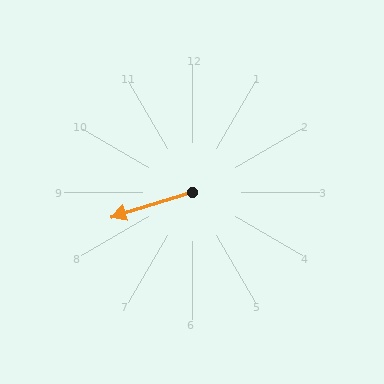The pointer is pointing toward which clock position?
Roughly 8 o'clock.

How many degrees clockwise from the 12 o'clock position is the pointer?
Approximately 253 degrees.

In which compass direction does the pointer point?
West.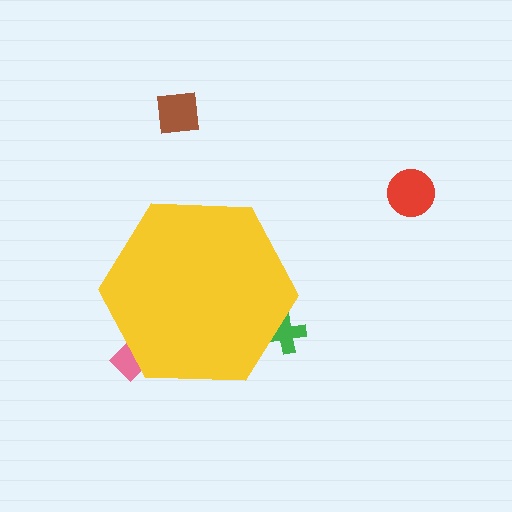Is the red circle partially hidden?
No, the red circle is fully visible.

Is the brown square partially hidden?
No, the brown square is fully visible.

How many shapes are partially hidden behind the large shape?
2 shapes are partially hidden.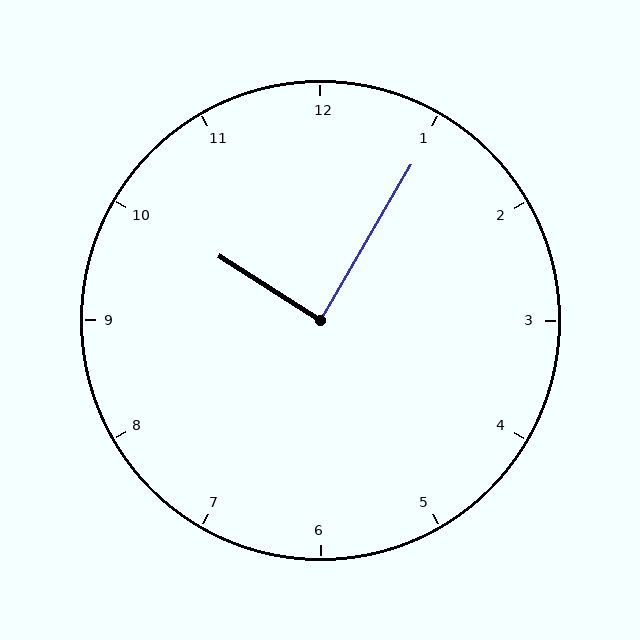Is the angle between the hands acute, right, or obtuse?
It is right.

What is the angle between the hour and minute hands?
Approximately 88 degrees.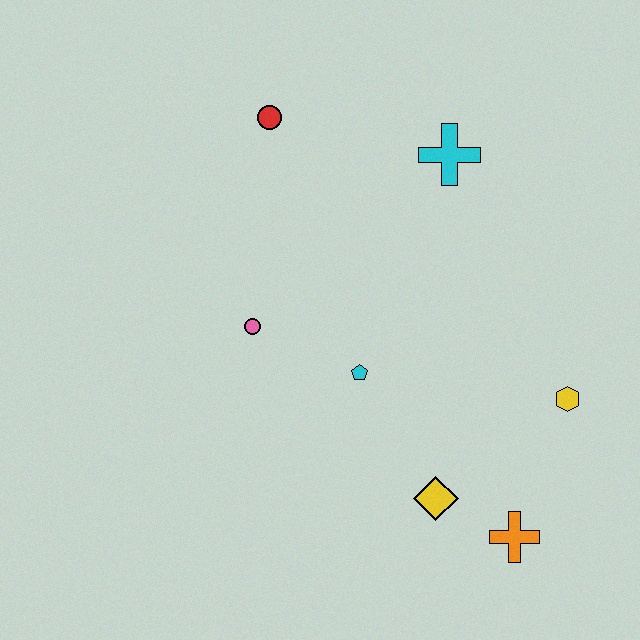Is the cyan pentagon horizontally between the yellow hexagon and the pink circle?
Yes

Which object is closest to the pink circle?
The cyan pentagon is closest to the pink circle.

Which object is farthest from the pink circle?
The orange cross is farthest from the pink circle.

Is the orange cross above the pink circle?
No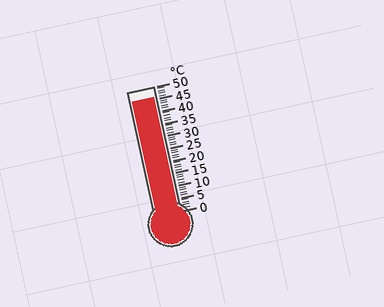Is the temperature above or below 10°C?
The temperature is above 10°C.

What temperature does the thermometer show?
The thermometer shows approximately 46°C.